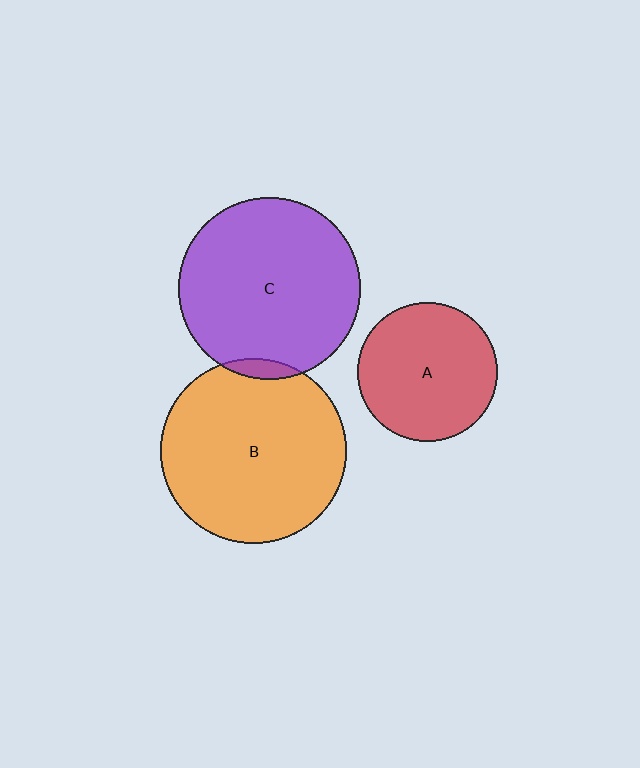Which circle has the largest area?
Circle B (orange).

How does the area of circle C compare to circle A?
Approximately 1.7 times.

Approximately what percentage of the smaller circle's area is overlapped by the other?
Approximately 5%.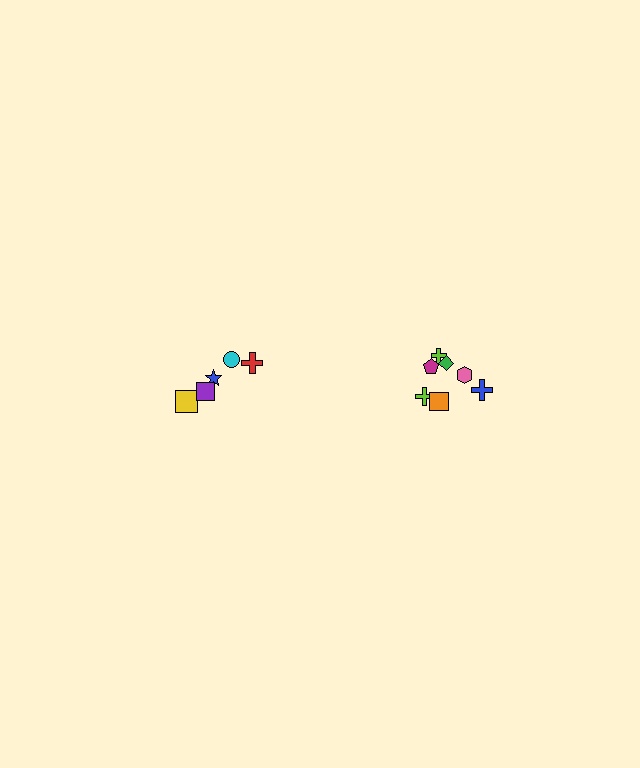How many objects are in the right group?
There are 7 objects.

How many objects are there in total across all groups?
There are 12 objects.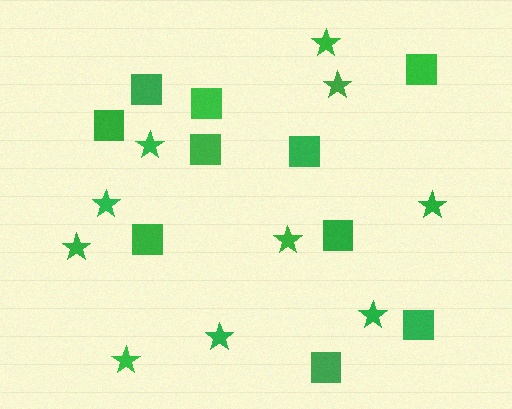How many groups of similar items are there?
There are 2 groups: one group of squares (10) and one group of stars (10).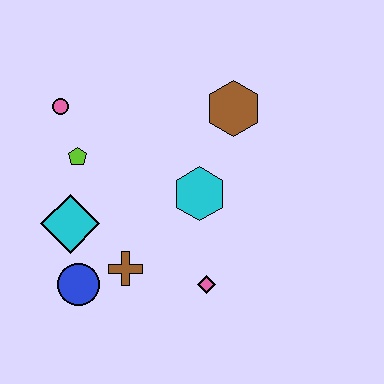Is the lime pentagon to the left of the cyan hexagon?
Yes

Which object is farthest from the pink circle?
The pink diamond is farthest from the pink circle.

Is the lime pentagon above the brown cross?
Yes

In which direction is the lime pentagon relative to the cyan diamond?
The lime pentagon is above the cyan diamond.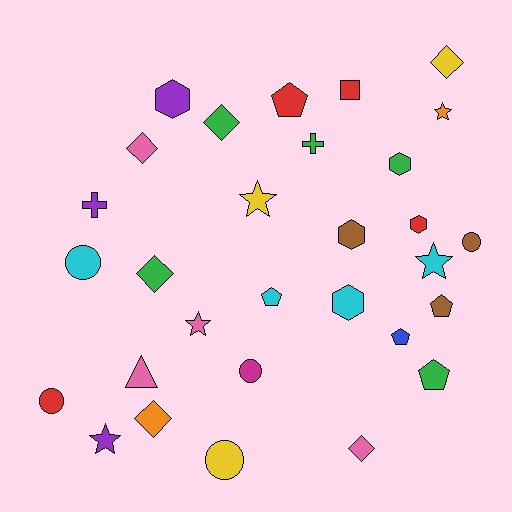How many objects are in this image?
There are 30 objects.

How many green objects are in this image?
There are 5 green objects.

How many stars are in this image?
There are 5 stars.